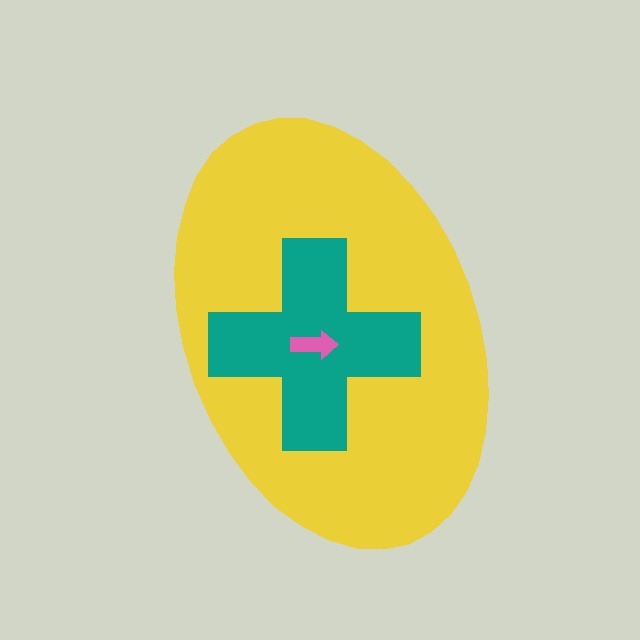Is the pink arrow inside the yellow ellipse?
Yes.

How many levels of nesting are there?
3.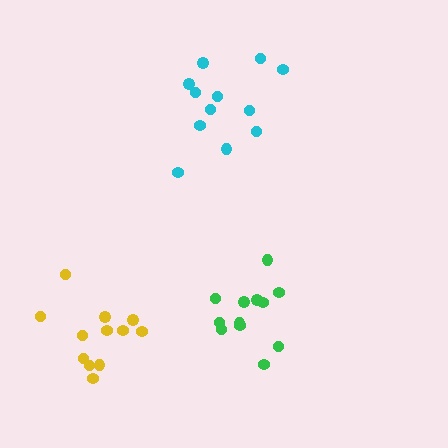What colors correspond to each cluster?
The clusters are colored: cyan, green, yellow.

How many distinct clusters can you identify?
There are 3 distinct clusters.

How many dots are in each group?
Group 1: 12 dots, Group 2: 12 dots, Group 3: 12 dots (36 total).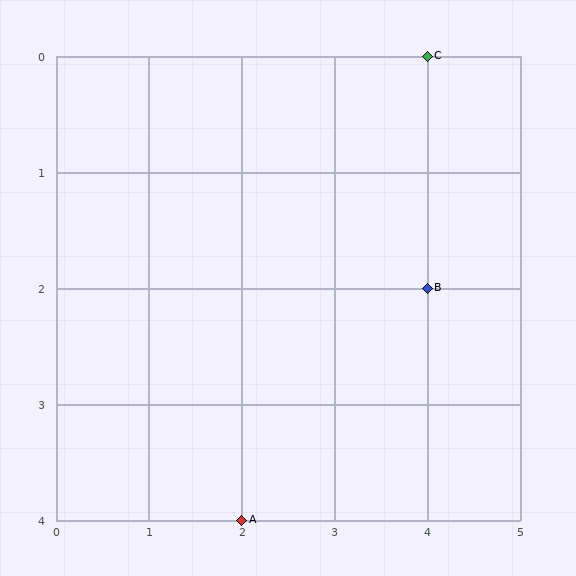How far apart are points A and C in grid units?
Points A and C are 2 columns and 4 rows apart (about 4.5 grid units diagonally).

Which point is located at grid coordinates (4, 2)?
Point B is at (4, 2).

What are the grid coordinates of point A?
Point A is at grid coordinates (2, 4).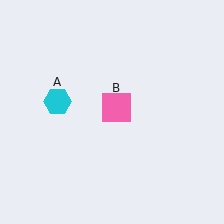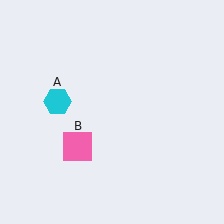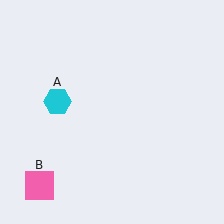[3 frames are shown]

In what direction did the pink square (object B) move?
The pink square (object B) moved down and to the left.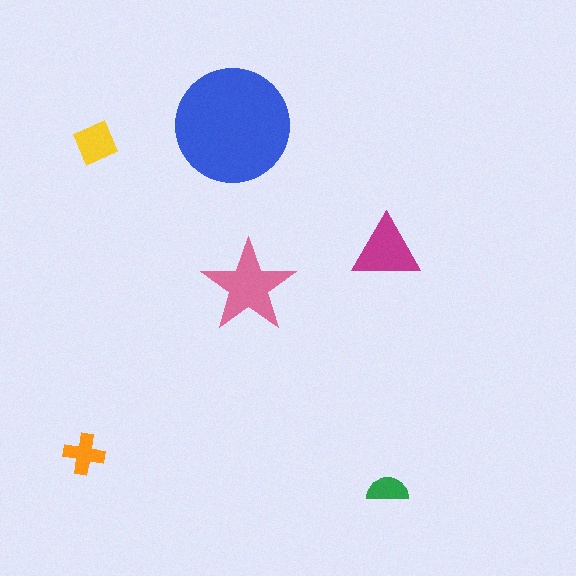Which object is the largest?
The blue circle.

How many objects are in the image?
There are 6 objects in the image.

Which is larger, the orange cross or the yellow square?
The yellow square.